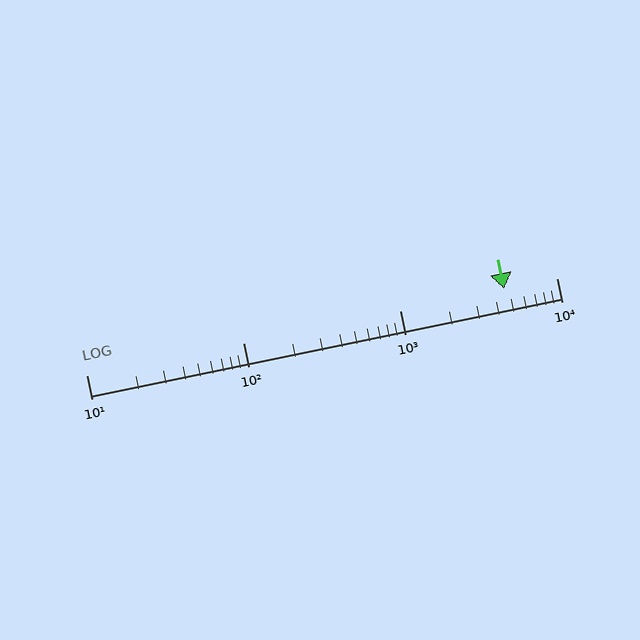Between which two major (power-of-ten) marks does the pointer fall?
The pointer is between 1000 and 10000.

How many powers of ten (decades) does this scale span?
The scale spans 3 decades, from 10 to 10000.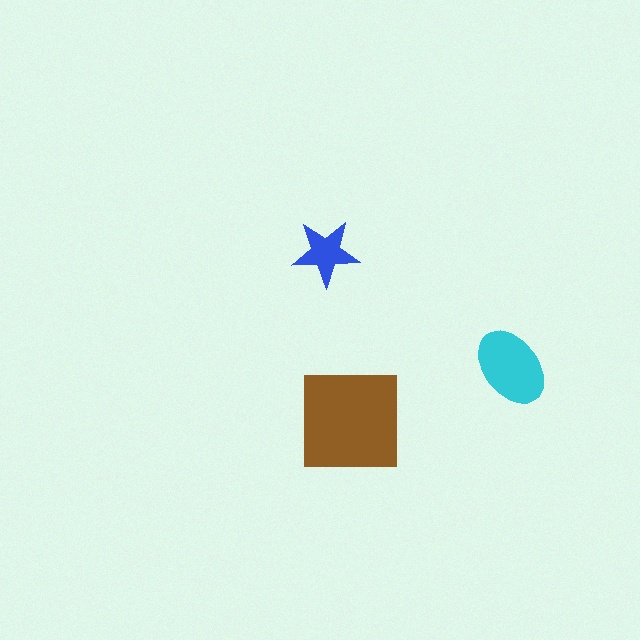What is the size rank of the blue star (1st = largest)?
3rd.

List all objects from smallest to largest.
The blue star, the cyan ellipse, the brown square.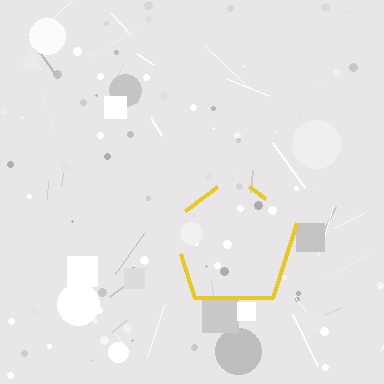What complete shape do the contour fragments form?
The contour fragments form a pentagon.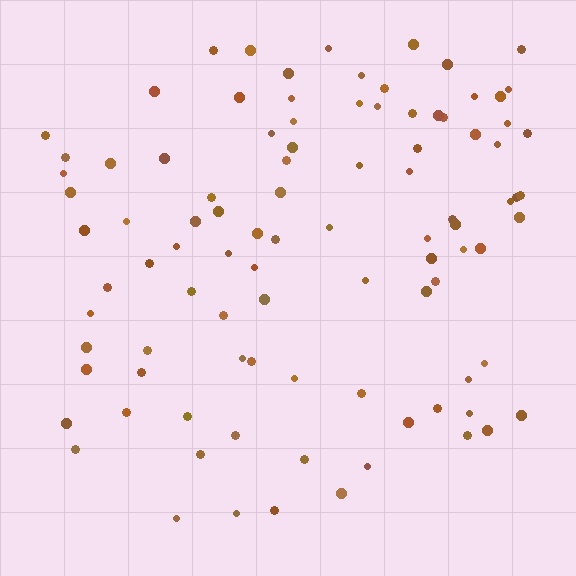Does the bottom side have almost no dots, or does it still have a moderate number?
Still a moderate number, just noticeably fewer than the top.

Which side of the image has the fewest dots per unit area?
The bottom.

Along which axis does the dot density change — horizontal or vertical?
Vertical.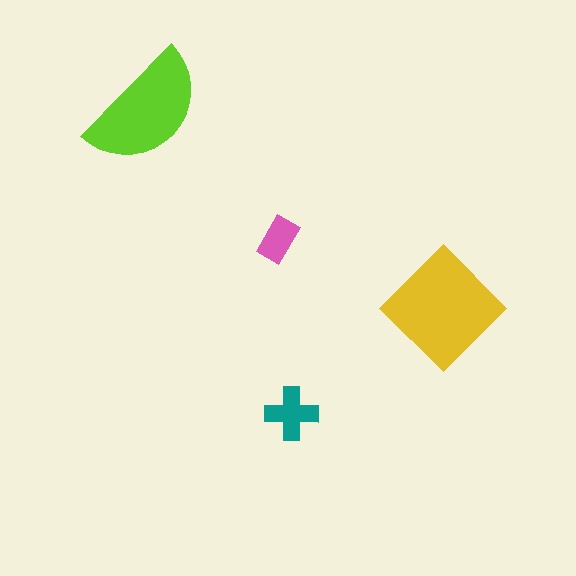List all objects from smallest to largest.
The pink rectangle, the teal cross, the lime semicircle, the yellow diamond.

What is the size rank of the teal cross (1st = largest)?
3rd.